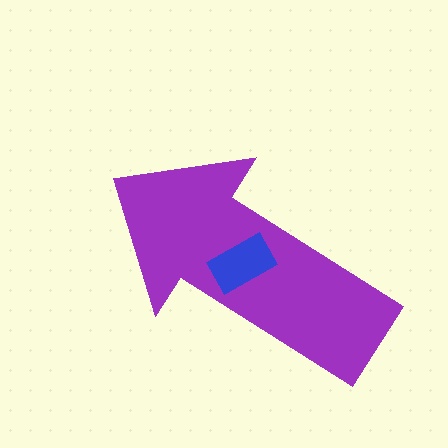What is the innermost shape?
The blue rectangle.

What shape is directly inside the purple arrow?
The blue rectangle.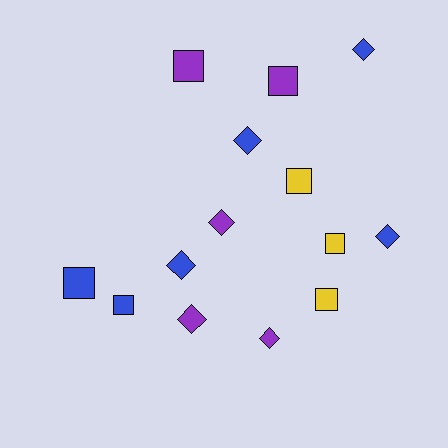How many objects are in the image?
There are 14 objects.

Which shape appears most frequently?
Square, with 7 objects.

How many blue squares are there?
There are 2 blue squares.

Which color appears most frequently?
Blue, with 6 objects.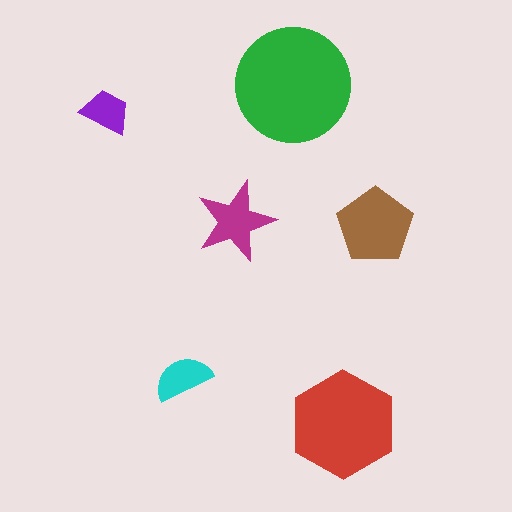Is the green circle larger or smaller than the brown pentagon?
Larger.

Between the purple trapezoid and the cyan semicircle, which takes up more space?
The cyan semicircle.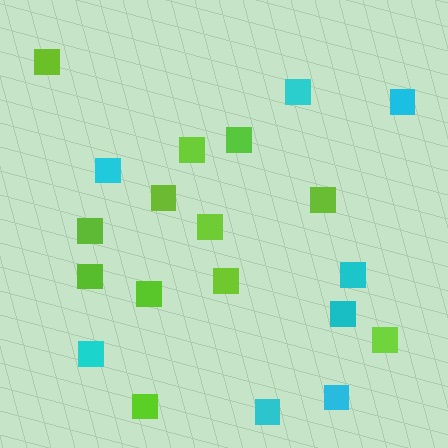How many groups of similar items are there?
There are 2 groups: one group of lime squares (12) and one group of cyan squares (8).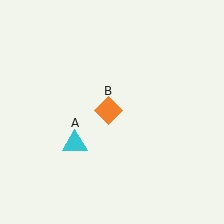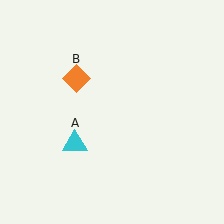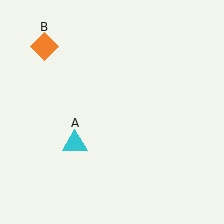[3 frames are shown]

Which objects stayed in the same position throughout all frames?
Cyan triangle (object A) remained stationary.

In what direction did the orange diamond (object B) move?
The orange diamond (object B) moved up and to the left.